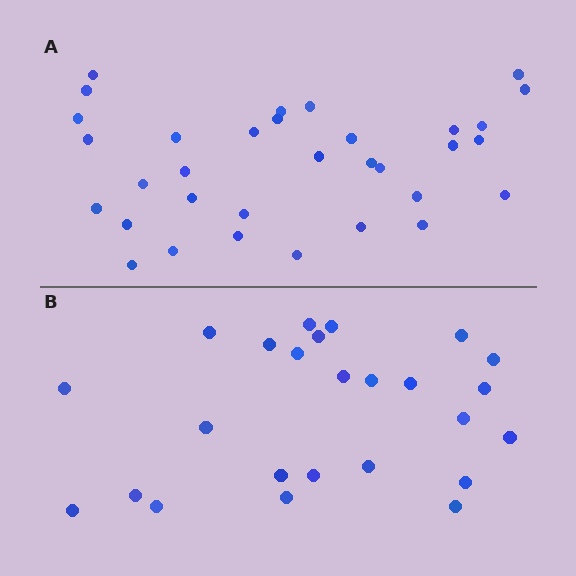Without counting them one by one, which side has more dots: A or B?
Region A (the top region) has more dots.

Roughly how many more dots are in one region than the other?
Region A has roughly 8 or so more dots than region B.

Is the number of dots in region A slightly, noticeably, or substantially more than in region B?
Region A has noticeably more, but not dramatically so. The ratio is roughly 1.3 to 1.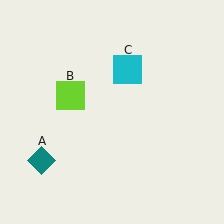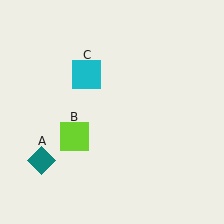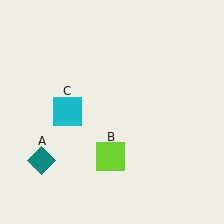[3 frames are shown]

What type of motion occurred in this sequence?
The lime square (object B), cyan square (object C) rotated counterclockwise around the center of the scene.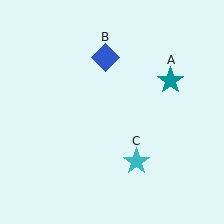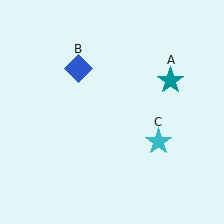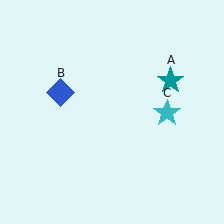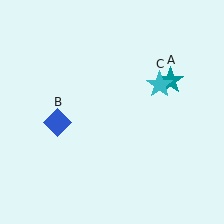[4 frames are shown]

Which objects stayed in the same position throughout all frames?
Teal star (object A) remained stationary.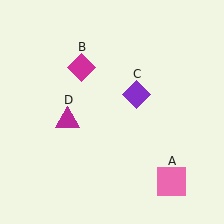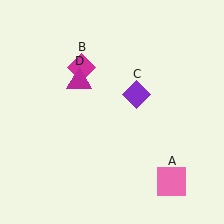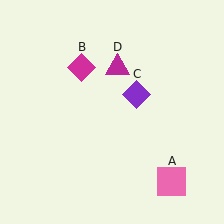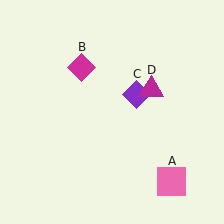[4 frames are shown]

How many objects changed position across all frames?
1 object changed position: magenta triangle (object D).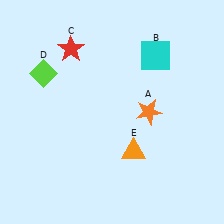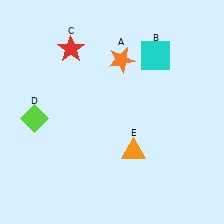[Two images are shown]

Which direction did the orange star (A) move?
The orange star (A) moved up.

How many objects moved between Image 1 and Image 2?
2 objects moved between the two images.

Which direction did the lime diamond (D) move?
The lime diamond (D) moved down.